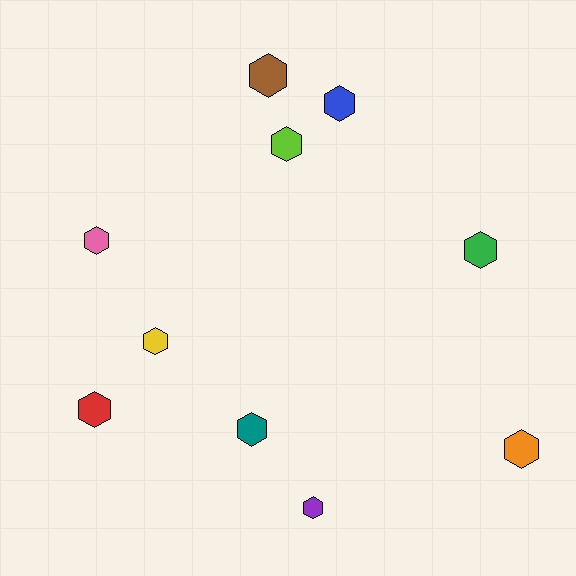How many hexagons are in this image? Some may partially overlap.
There are 10 hexagons.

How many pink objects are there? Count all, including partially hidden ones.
There is 1 pink object.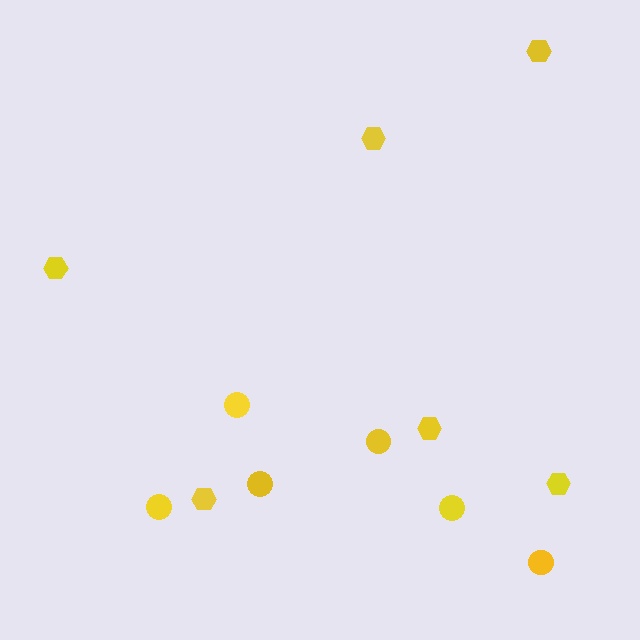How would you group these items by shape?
There are 2 groups: one group of circles (6) and one group of hexagons (6).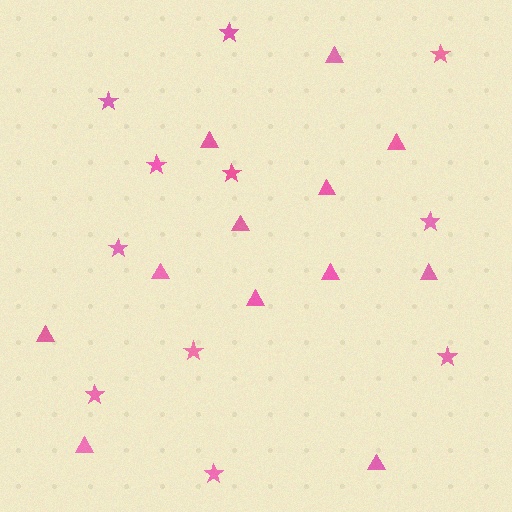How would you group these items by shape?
There are 2 groups: one group of stars (11) and one group of triangles (12).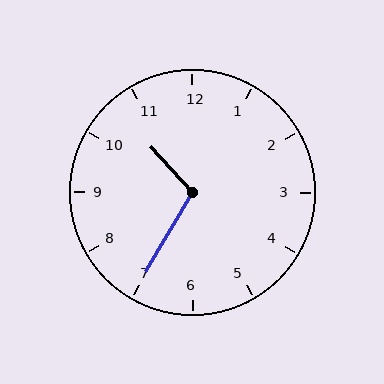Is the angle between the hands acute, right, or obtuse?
It is obtuse.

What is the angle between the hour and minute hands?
Approximately 108 degrees.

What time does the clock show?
10:35.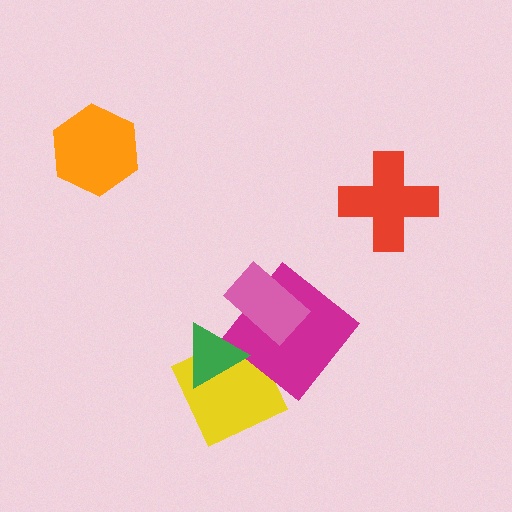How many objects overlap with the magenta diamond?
2 objects overlap with the magenta diamond.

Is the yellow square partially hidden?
Yes, it is partially covered by another shape.